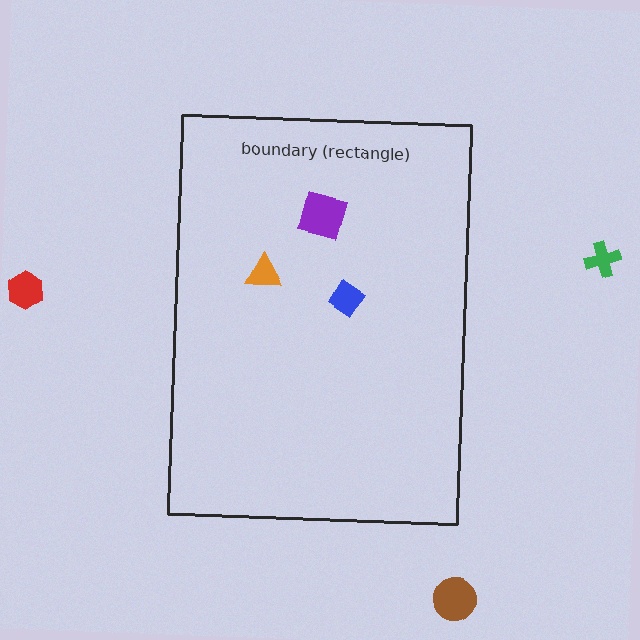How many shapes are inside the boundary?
3 inside, 3 outside.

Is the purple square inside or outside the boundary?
Inside.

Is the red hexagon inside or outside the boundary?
Outside.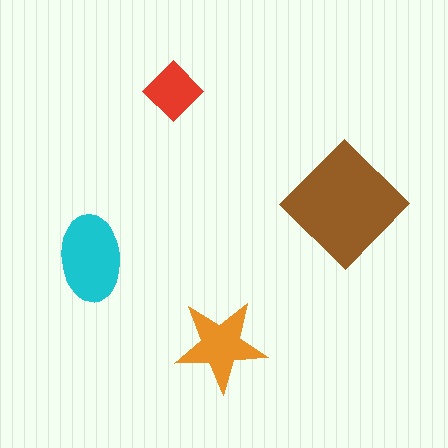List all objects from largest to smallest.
The brown diamond, the cyan ellipse, the orange star, the red diamond.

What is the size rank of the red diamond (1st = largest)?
4th.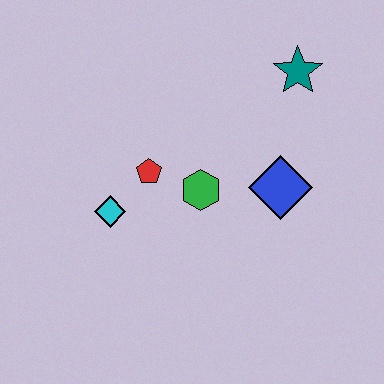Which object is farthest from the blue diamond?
The cyan diamond is farthest from the blue diamond.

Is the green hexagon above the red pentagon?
No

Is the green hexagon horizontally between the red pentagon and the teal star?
Yes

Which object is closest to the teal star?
The blue diamond is closest to the teal star.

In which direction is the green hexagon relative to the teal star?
The green hexagon is below the teal star.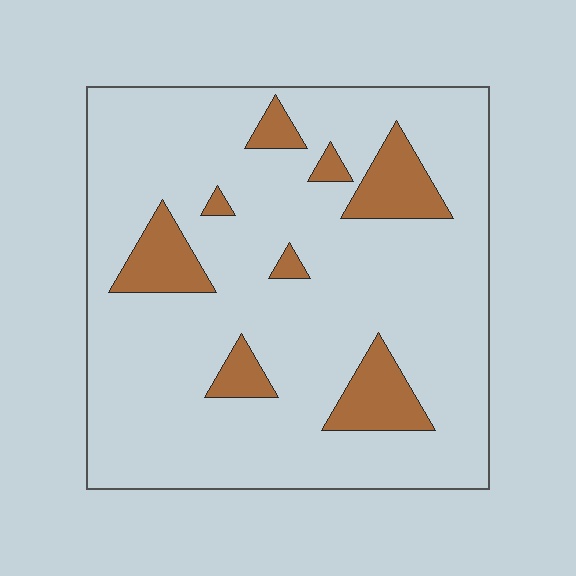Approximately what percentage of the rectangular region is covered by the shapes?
Approximately 15%.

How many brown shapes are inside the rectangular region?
8.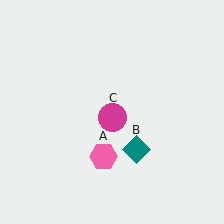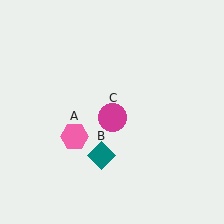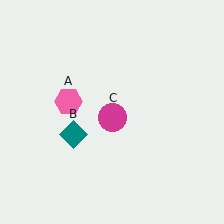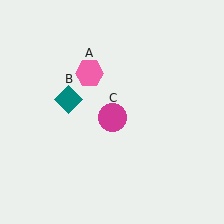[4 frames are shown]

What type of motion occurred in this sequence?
The pink hexagon (object A), teal diamond (object B) rotated clockwise around the center of the scene.